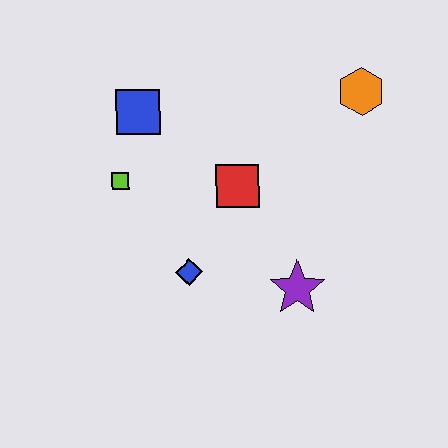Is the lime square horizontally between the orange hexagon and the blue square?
No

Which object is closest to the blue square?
The lime square is closest to the blue square.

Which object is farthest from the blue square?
The purple star is farthest from the blue square.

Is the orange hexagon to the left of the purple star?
No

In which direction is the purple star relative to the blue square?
The purple star is below the blue square.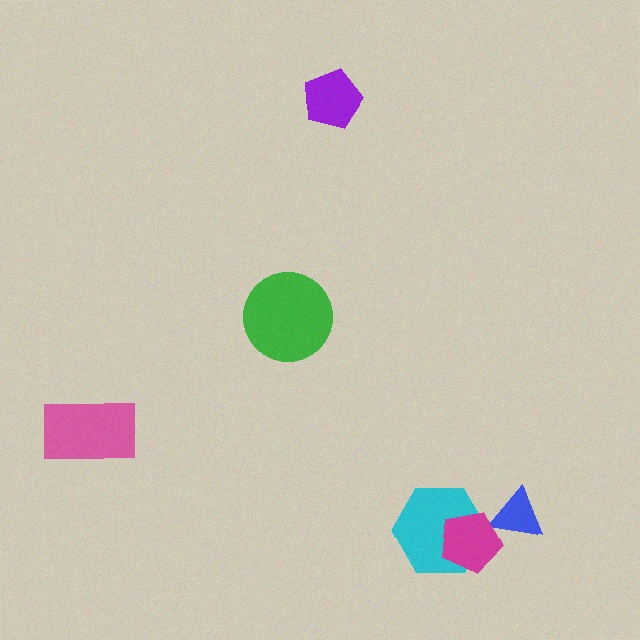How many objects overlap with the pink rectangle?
0 objects overlap with the pink rectangle.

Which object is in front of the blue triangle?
The magenta pentagon is in front of the blue triangle.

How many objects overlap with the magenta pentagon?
2 objects overlap with the magenta pentagon.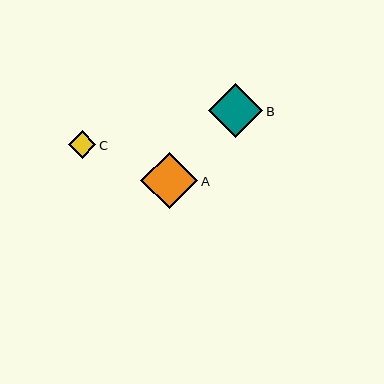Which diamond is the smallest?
Diamond C is the smallest with a size of approximately 28 pixels.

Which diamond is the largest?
Diamond A is the largest with a size of approximately 57 pixels.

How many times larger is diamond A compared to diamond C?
Diamond A is approximately 2.1 times the size of diamond C.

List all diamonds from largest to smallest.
From largest to smallest: A, B, C.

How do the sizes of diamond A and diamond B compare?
Diamond A and diamond B are approximately the same size.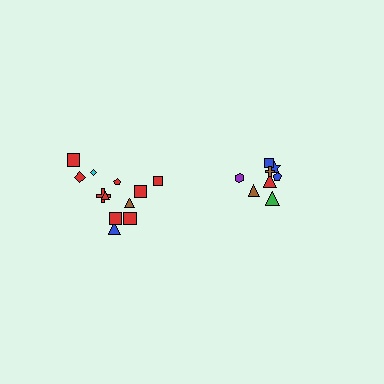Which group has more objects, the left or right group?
The left group.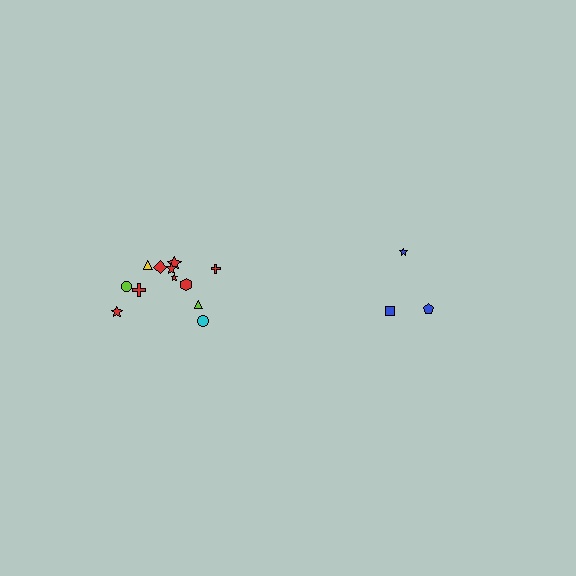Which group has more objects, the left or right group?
The left group.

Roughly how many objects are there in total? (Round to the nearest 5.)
Roughly 15 objects in total.